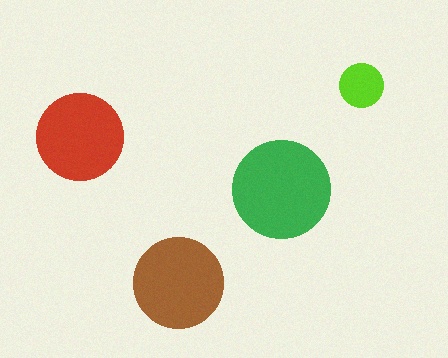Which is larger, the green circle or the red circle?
The green one.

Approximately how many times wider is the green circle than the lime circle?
About 2 times wider.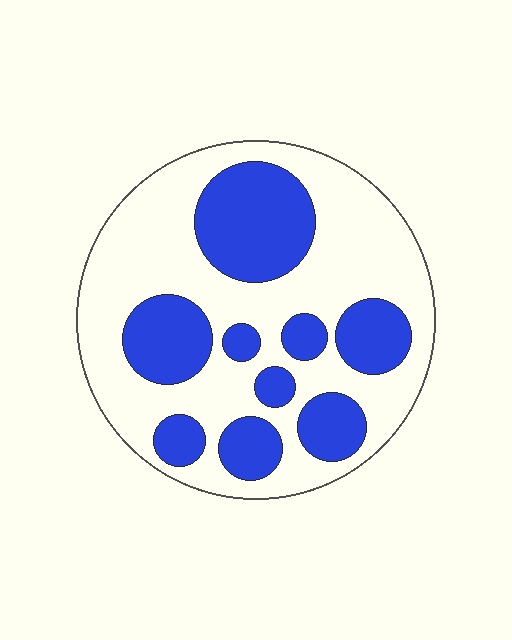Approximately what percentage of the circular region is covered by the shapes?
Approximately 35%.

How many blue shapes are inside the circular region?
9.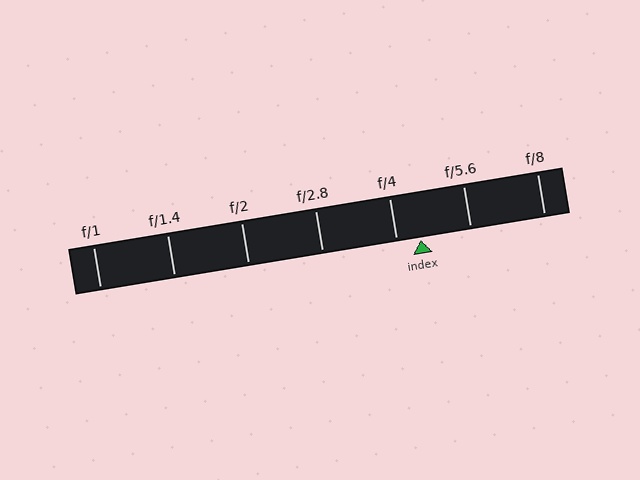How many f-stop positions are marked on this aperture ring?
There are 7 f-stop positions marked.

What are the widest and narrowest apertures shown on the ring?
The widest aperture shown is f/1 and the narrowest is f/8.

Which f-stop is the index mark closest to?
The index mark is closest to f/4.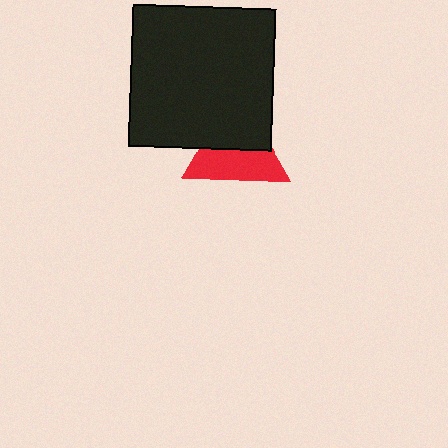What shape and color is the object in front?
The object in front is a black square.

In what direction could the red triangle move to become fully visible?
The red triangle could move down. That would shift it out from behind the black square entirely.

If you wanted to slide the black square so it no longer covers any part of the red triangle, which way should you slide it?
Slide it up — that is the most direct way to separate the two shapes.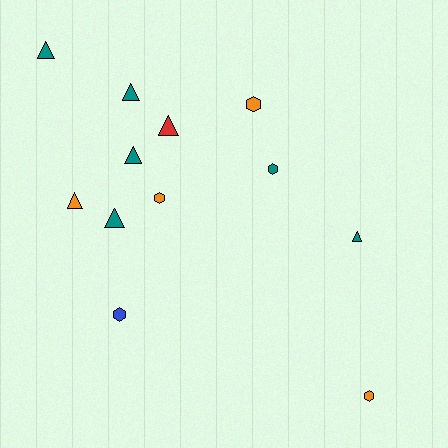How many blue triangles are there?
There are no blue triangles.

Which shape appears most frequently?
Triangle, with 7 objects.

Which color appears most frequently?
Teal, with 6 objects.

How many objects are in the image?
There are 12 objects.